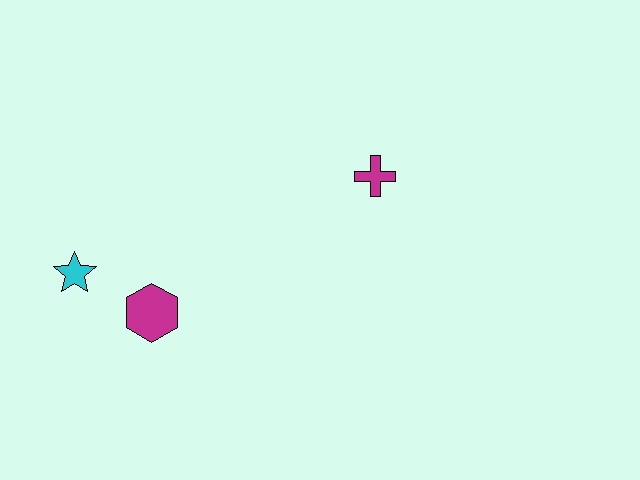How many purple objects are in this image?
There are no purple objects.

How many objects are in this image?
There are 3 objects.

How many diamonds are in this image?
There are no diamonds.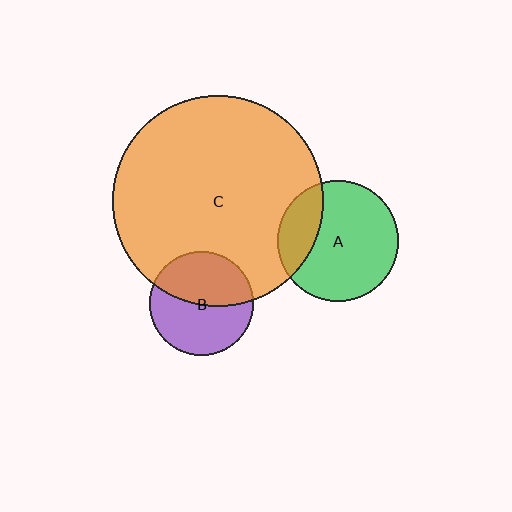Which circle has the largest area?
Circle C (orange).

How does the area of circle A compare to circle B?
Approximately 1.3 times.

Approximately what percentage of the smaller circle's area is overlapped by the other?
Approximately 45%.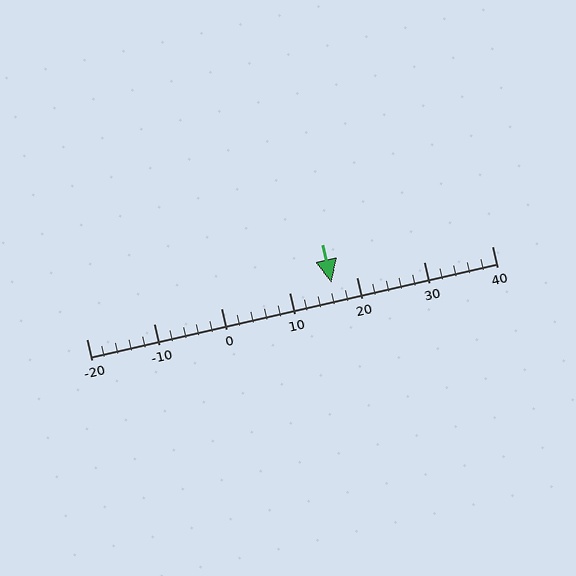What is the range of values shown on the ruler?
The ruler shows values from -20 to 40.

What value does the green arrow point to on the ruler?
The green arrow points to approximately 16.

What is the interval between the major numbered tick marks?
The major tick marks are spaced 10 units apart.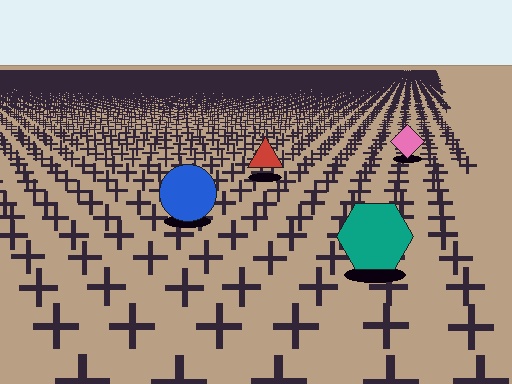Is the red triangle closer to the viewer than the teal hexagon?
No. The teal hexagon is closer — you can tell from the texture gradient: the ground texture is coarser near it.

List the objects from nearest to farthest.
From nearest to farthest: the teal hexagon, the blue circle, the red triangle, the pink diamond.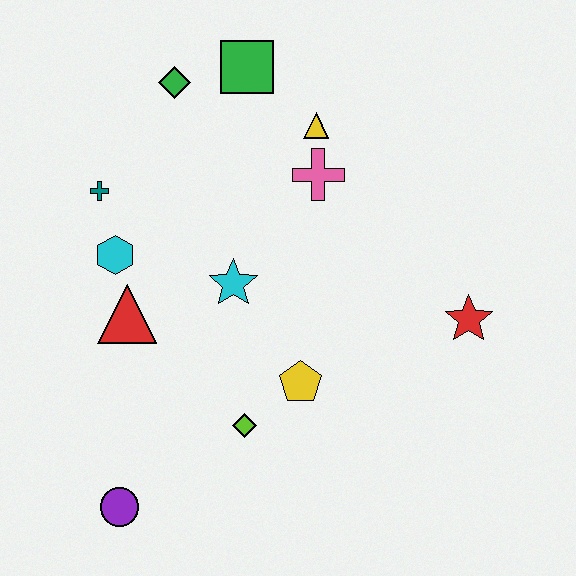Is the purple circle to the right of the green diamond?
No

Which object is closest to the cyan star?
The red triangle is closest to the cyan star.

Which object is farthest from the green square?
The purple circle is farthest from the green square.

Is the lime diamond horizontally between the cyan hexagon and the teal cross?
No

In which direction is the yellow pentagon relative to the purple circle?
The yellow pentagon is to the right of the purple circle.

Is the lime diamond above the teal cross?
No